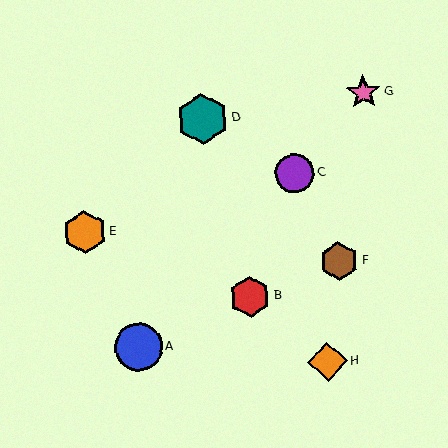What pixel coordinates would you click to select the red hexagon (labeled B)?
Click at (250, 297) to select the red hexagon B.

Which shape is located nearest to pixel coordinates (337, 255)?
The brown hexagon (labeled F) at (339, 261) is nearest to that location.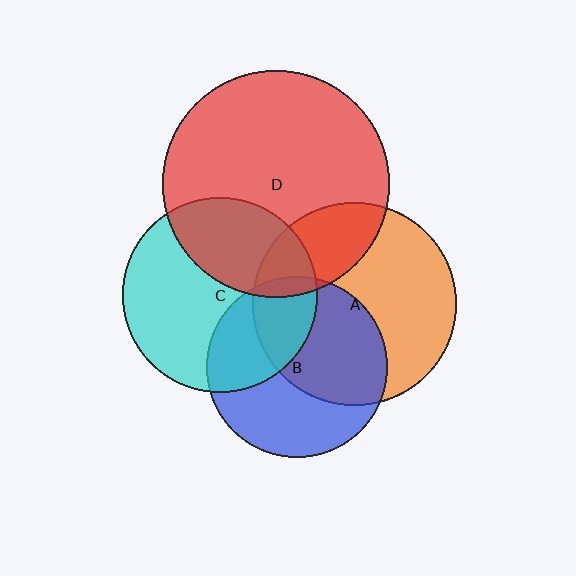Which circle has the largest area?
Circle D (red).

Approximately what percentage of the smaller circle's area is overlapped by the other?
Approximately 35%.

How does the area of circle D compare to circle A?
Approximately 1.2 times.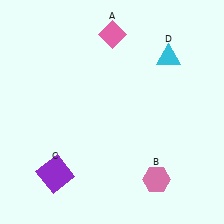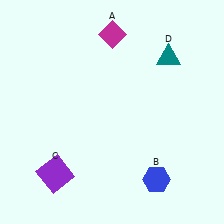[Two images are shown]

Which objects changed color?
A changed from pink to magenta. B changed from pink to blue. D changed from cyan to teal.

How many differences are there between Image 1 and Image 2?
There are 3 differences between the two images.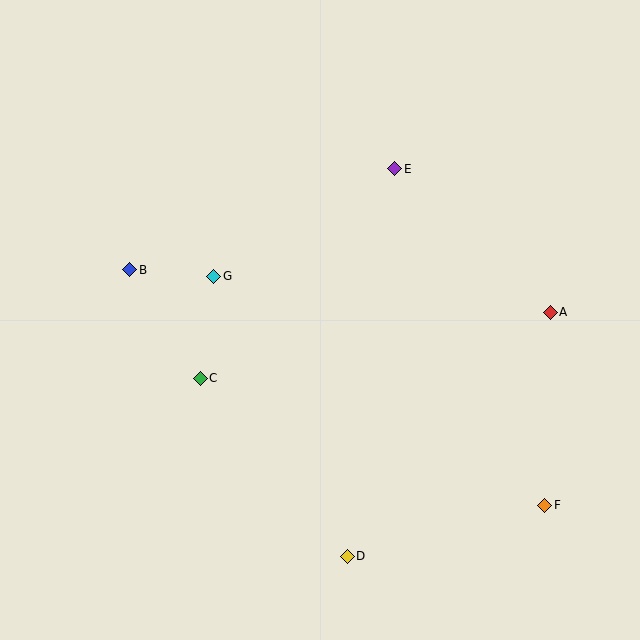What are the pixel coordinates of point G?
Point G is at (214, 276).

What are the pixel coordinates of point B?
Point B is at (130, 270).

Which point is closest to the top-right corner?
Point E is closest to the top-right corner.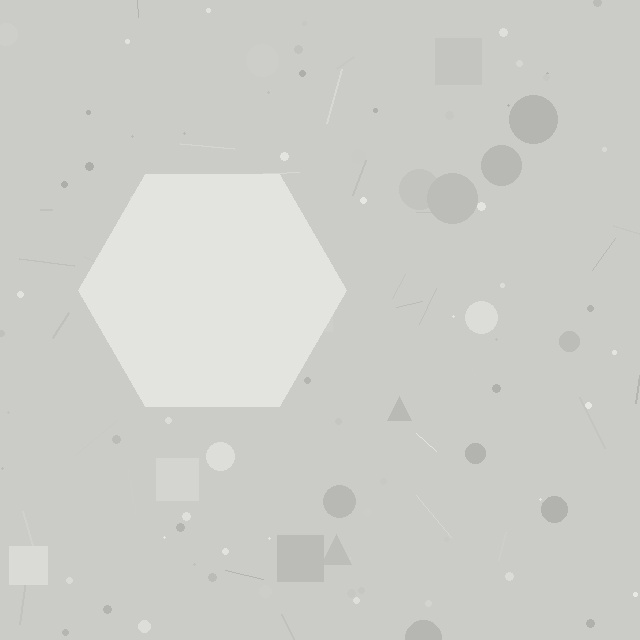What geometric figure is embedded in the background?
A hexagon is embedded in the background.